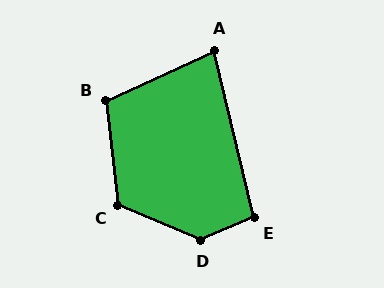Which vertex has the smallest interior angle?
A, at approximately 79 degrees.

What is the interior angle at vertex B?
Approximately 109 degrees (obtuse).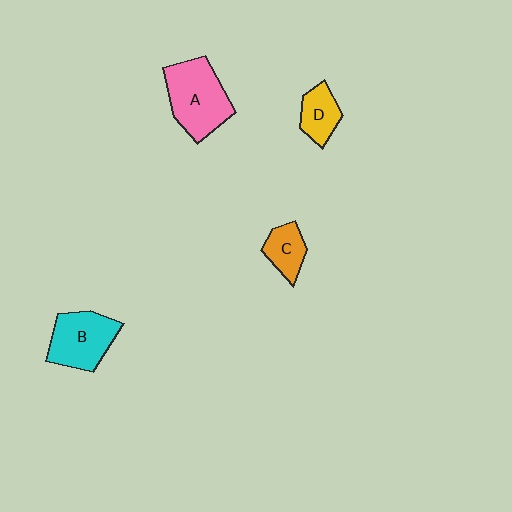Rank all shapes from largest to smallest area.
From largest to smallest: A (pink), B (cyan), D (yellow), C (orange).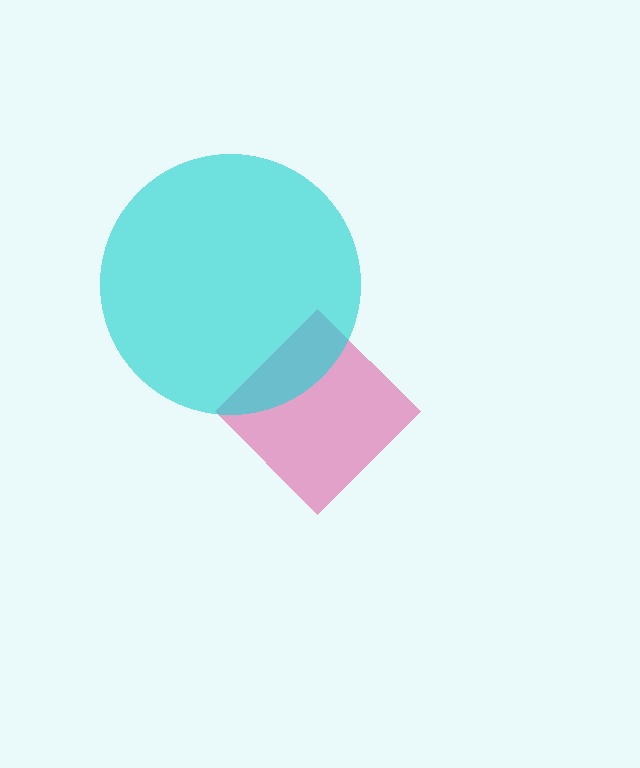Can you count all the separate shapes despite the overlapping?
Yes, there are 2 separate shapes.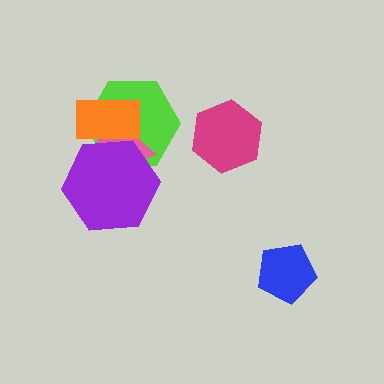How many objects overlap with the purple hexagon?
3 objects overlap with the purple hexagon.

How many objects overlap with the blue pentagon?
0 objects overlap with the blue pentagon.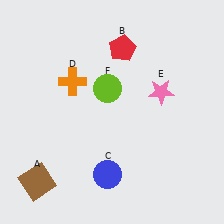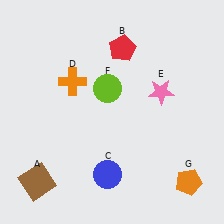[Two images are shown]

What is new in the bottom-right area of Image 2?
An orange pentagon (G) was added in the bottom-right area of Image 2.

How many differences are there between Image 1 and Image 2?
There is 1 difference between the two images.